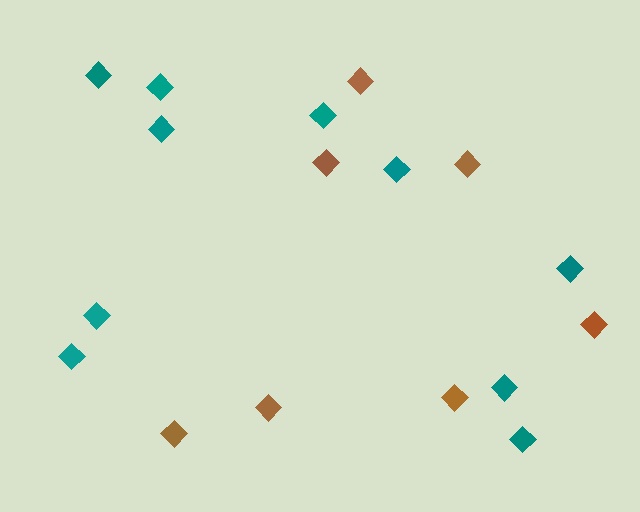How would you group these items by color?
There are 2 groups: one group of teal diamonds (10) and one group of brown diamonds (7).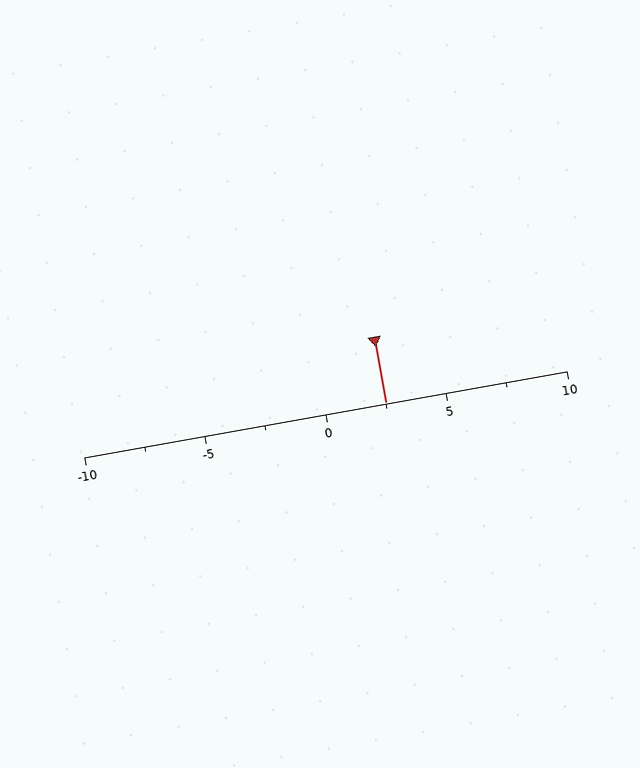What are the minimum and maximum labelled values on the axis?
The axis runs from -10 to 10.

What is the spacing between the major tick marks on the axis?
The major ticks are spaced 5 apart.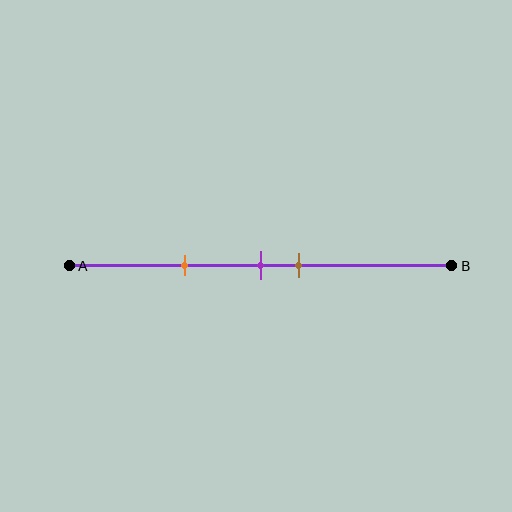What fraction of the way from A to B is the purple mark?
The purple mark is approximately 50% (0.5) of the way from A to B.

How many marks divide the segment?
There are 3 marks dividing the segment.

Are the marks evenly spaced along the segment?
No, the marks are not evenly spaced.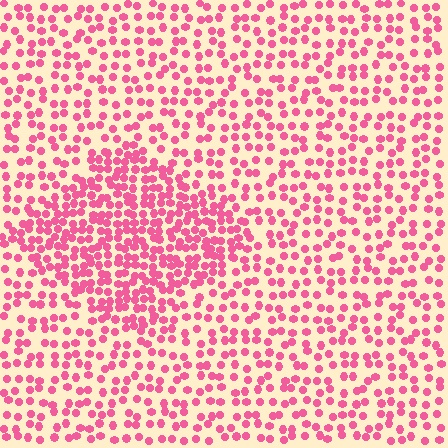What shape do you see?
I see a diamond.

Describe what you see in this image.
The image contains small pink elements arranged at two different densities. A diamond-shaped region is visible where the elements are more densely packed than the surrounding area.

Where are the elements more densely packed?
The elements are more densely packed inside the diamond boundary.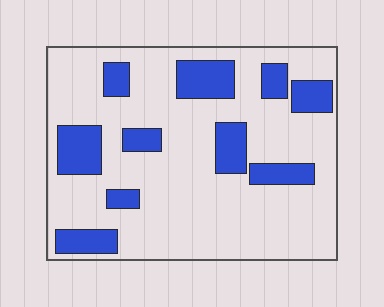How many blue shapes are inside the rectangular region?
10.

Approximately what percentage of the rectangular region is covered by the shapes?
Approximately 25%.